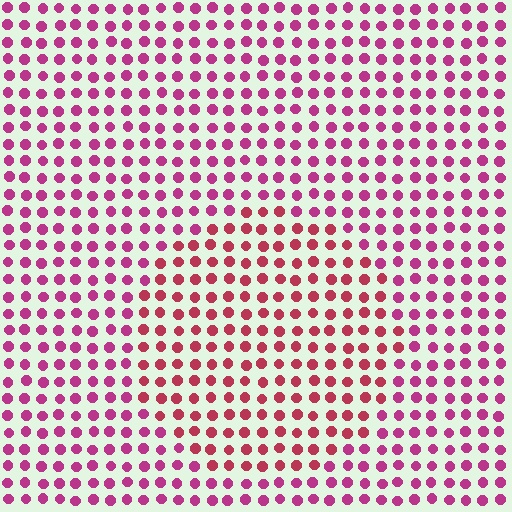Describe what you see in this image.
The image is filled with small magenta elements in a uniform arrangement. A circle-shaped region is visible where the elements are tinted to a slightly different hue, forming a subtle color boundary.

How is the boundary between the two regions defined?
The boundary is defined purely by a slight shift in hue (about 26 degrees). Spacing, size, and orientation are identical on both sides.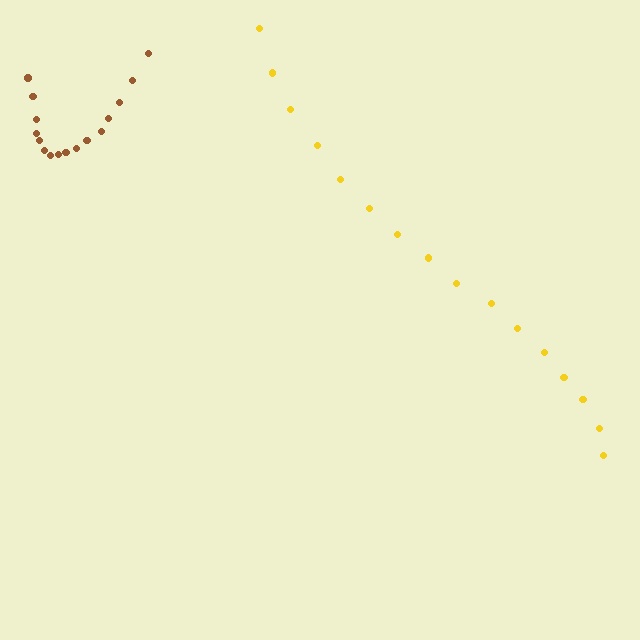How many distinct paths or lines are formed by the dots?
There are 2 distinct paths.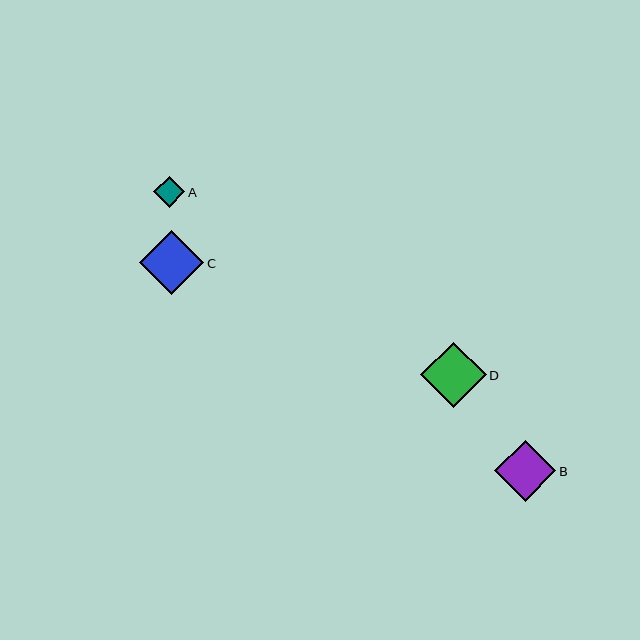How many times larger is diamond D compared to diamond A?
Diamond D is approximately 2.1 times the size of diamond A.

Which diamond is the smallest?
Diamond A is the smallest with a size of approximately 32 pixels.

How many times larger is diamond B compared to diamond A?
Diamond B is approximately 1.9 times the size of diamond A.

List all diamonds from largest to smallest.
From largest to smallest: D, C, B, A.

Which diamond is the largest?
Diamond D is the largest with a size of approximately 66 pixels.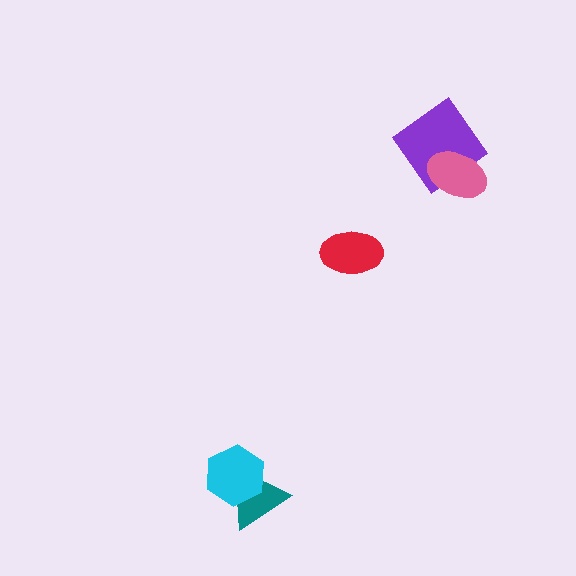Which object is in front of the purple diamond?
The pink ellipse is in front of the purple diamond.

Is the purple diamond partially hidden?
Yes, it is partially covered by another shape.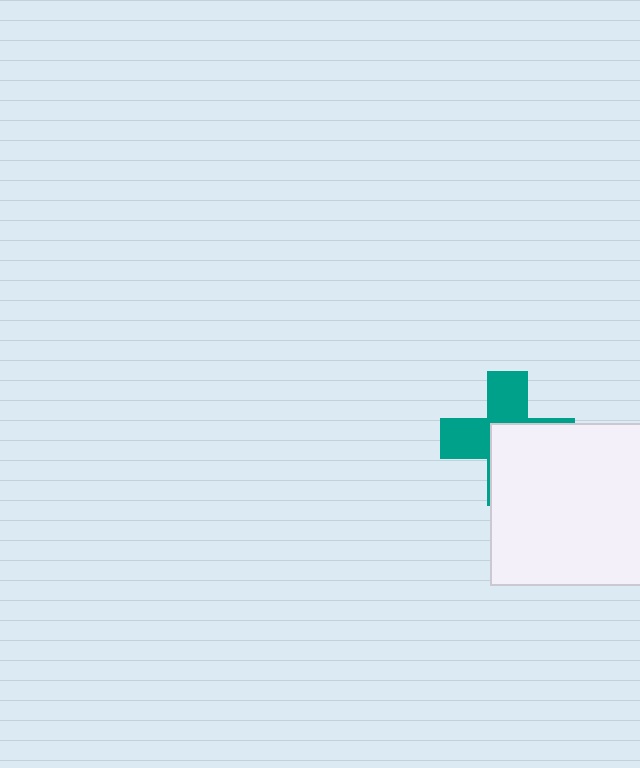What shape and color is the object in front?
The object in front is a white rectangle.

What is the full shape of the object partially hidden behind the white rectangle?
The partially hidden object is a teal cross.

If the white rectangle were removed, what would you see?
You would see the complete teal cross.